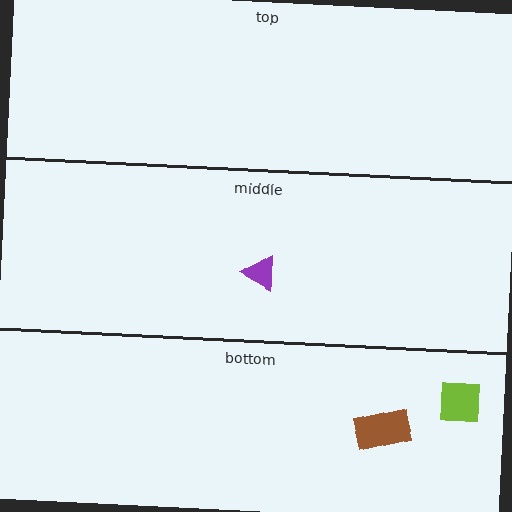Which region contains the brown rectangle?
The bottom region.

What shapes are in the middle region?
The purple triangle.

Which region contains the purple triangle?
The middle region.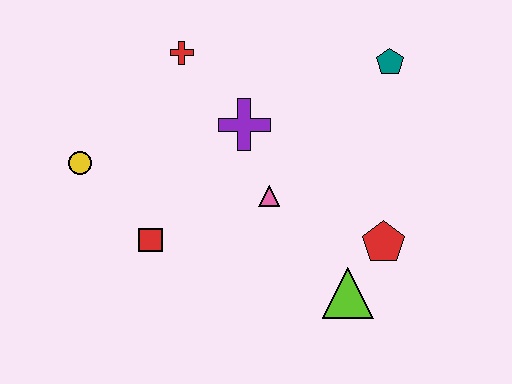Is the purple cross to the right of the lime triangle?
No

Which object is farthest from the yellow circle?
The teal pentagon is farthest from the yellow circle.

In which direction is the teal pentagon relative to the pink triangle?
The teal pentagon is above the pink triangle.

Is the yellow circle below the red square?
No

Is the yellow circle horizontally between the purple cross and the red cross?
No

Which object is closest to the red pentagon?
The lime triangle is closest to the red pentagon.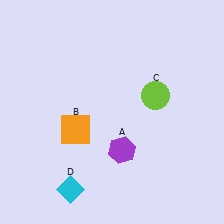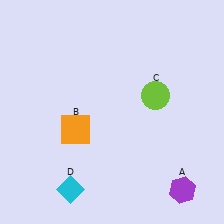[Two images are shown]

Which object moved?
The purple hexagon (A) moved right.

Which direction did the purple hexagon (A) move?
The purple hexagon (A) moved right.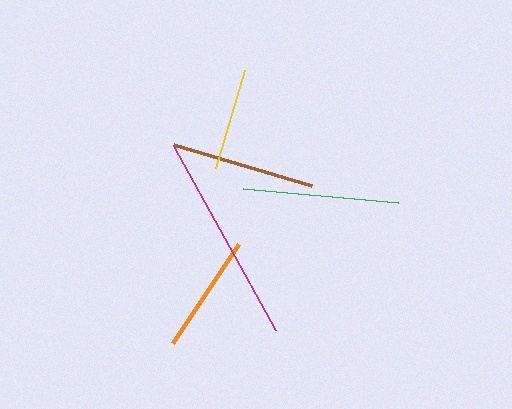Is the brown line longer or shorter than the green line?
The green line is longer than the brown line.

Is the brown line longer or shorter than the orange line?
The brown line is longer than the orange line.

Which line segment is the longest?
The magenta line is the longest at approximately 210 pixels.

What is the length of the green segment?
The green segment is approximately 156 pixels long.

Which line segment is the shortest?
The yellow line is the shortest at approximately 103 pixels.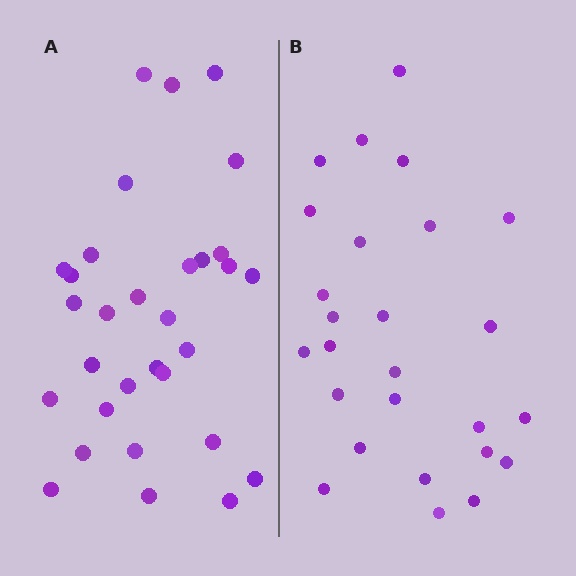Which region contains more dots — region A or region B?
Region A (the left region) has more dots.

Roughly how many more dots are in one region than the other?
Region A has about 5 more dots than region B.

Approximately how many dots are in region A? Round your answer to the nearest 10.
About 30 dots. (The exact count is 31, which rounds to 30.)